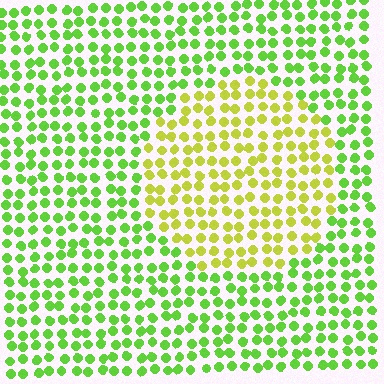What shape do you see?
I see a circle.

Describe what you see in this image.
The image is filled with small lime elements in a uniform arrangement. A circle-shaped region is visible where the elements are tinted to a slightly different hue, forming a subtle color boundary.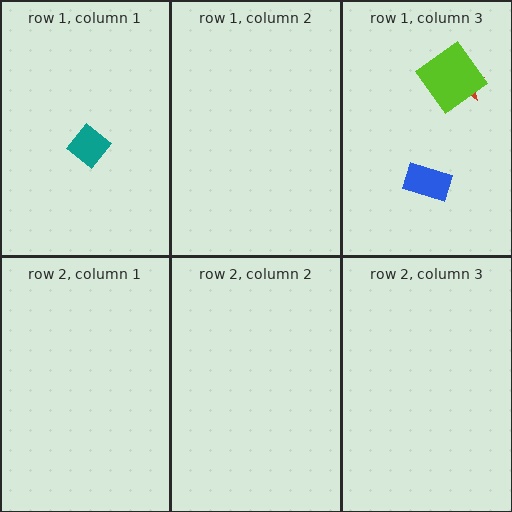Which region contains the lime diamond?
The row 1, column 3 region.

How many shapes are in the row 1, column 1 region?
1.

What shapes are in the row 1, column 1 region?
The teal diamond.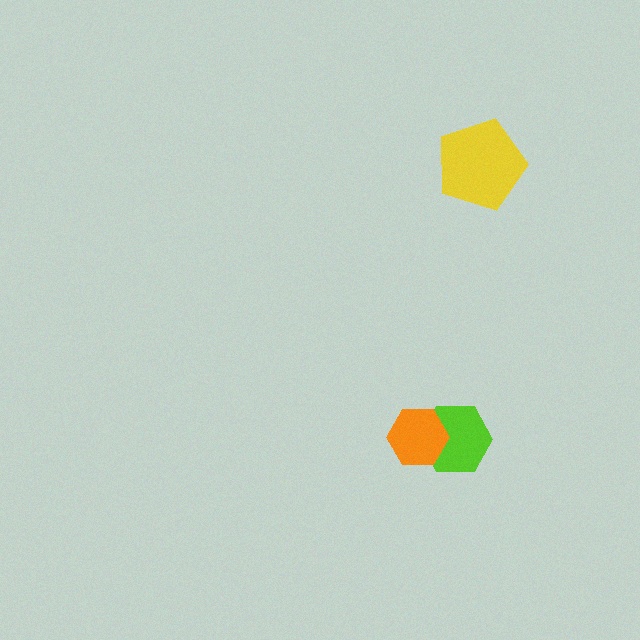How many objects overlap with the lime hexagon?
1 object overlaps with the lime hexagon.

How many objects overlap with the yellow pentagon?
0 objects overlap with the yellow pentagon.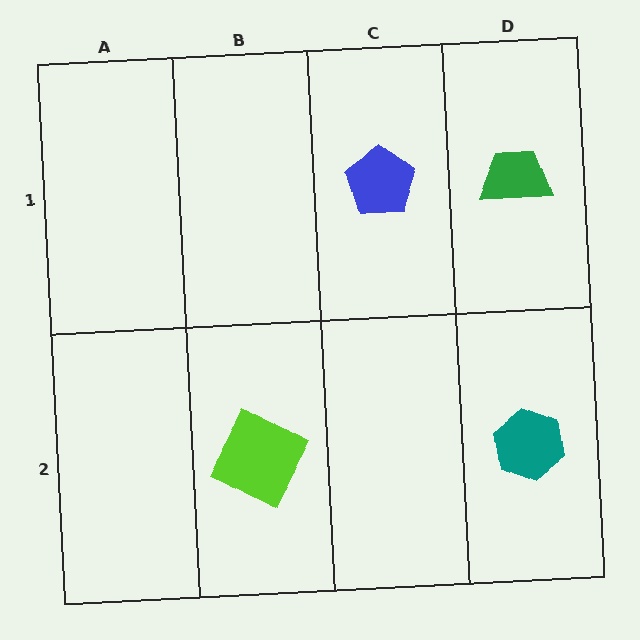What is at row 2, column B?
A lime square.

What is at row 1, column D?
A green trapezoid.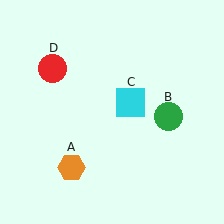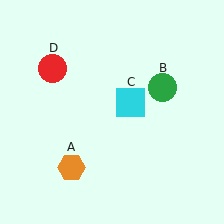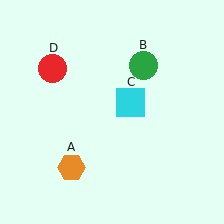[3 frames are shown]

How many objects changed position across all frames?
1 object changed position: green circle (object B).